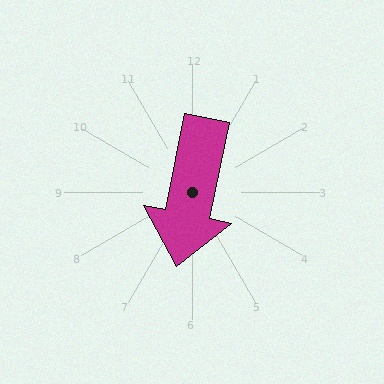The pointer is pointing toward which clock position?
Roughly 6 o'clock.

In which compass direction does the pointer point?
South.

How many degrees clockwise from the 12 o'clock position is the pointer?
Approximately 192 degrees.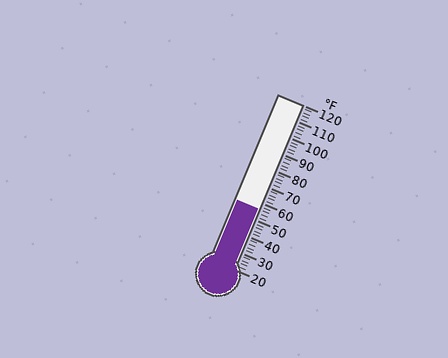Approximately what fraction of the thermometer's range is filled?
The thermometer is filled to approximately 35% of its range.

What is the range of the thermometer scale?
The thermometer scale ranges from 20°F to 120°F.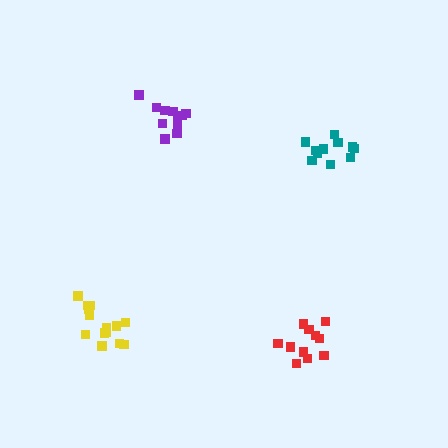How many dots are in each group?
Group 1: 14 dots, Group 2: 11 dots, Group 3: 11 dots, Group 4: 11 dots (47 total).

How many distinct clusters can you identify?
There are 4 distinct clusters.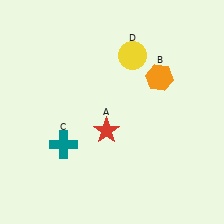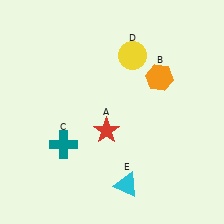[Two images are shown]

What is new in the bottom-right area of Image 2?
A cyan triangle (E) was added in the bottom-right area of Image 2.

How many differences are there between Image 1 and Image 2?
There is 1 difference between the two images.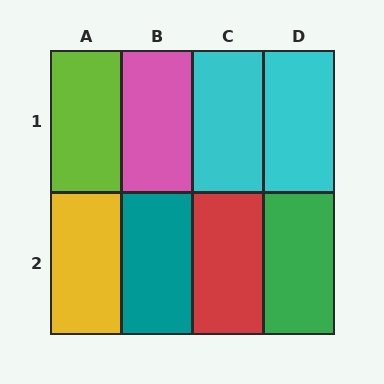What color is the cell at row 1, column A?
Lime.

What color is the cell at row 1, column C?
Cyan.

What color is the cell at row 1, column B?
Pink.